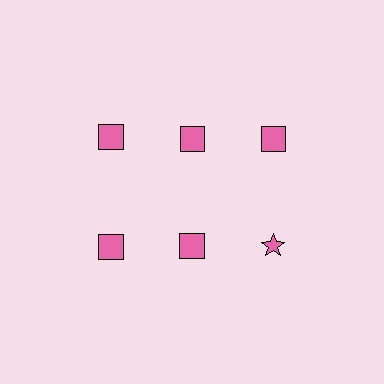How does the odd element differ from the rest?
It has a different shape: star instead of square.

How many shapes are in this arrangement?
There are 6 shapes arranged in a grid pattern.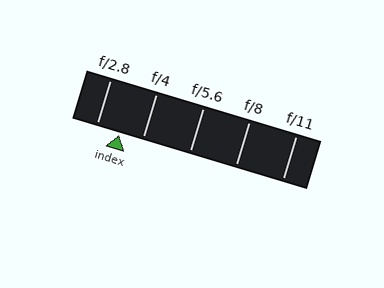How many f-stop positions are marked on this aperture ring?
There are 5 f-stop positions marked.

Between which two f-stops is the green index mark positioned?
The index mark is between f/2.8 and f/4.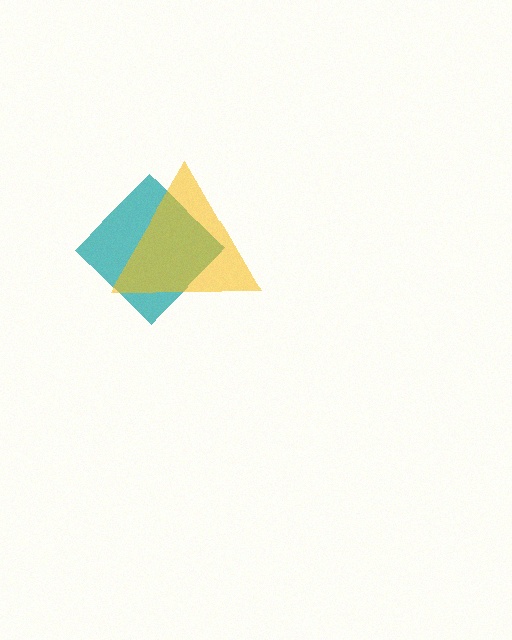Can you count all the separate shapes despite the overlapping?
Yes, there are 2 separate shapes.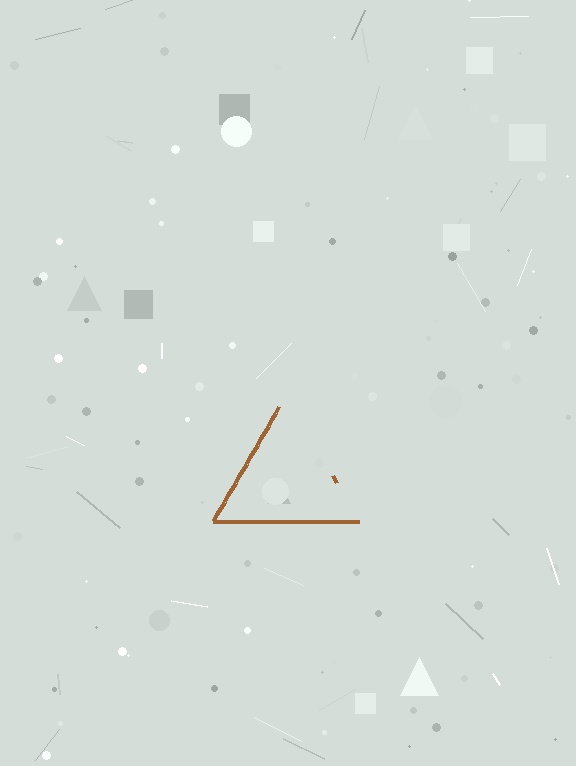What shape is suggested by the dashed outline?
The dashed outline suggests a triangle.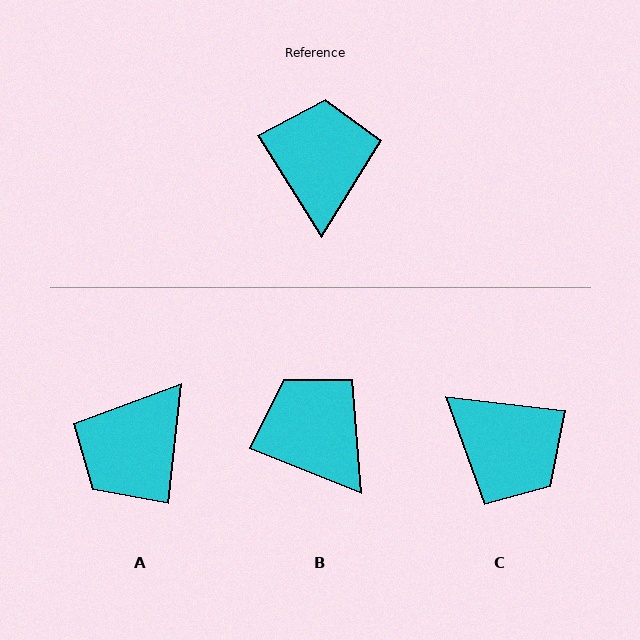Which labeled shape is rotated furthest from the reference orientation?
A, about 142 degrees away.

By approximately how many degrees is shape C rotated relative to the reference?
Approximately 129 degrees clockwise.